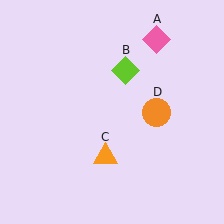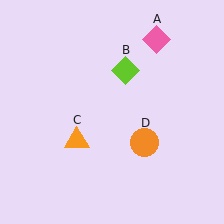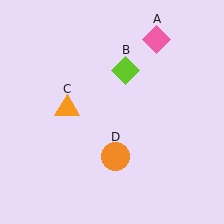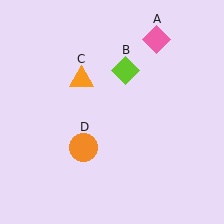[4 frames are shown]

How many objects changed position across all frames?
2 objects changed position: orange triangle (object C), orange circle (object D).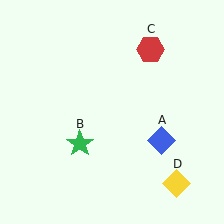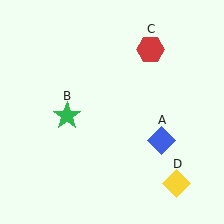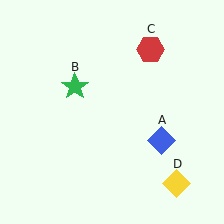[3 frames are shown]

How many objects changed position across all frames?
1 object changed position: green star (object B).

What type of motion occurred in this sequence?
The green star (object B) rotated clockwise around the center of the scene.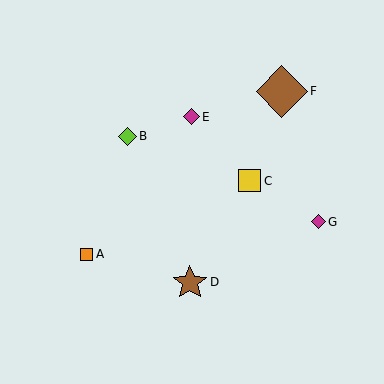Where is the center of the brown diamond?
The center of the brown diamond is at (282, 91).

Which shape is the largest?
The brown diamond (labeled F) is the largest.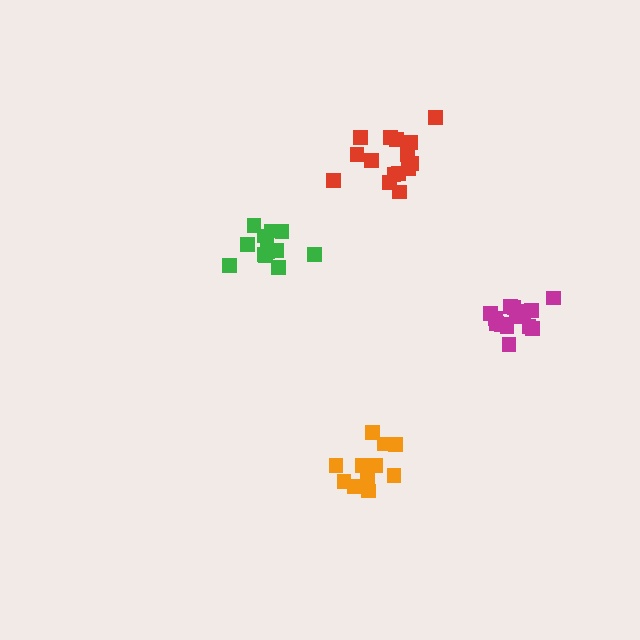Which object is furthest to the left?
The green cluster is leftmost.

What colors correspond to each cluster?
The clusters are colored: orange, green, magenta, red.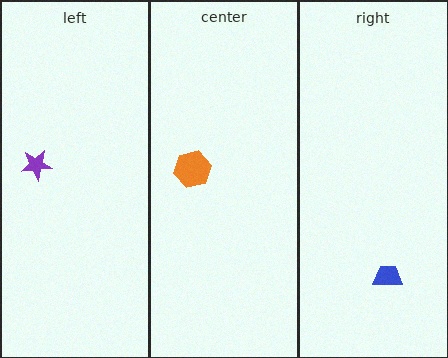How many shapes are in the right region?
1.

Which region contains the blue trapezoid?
The right region.